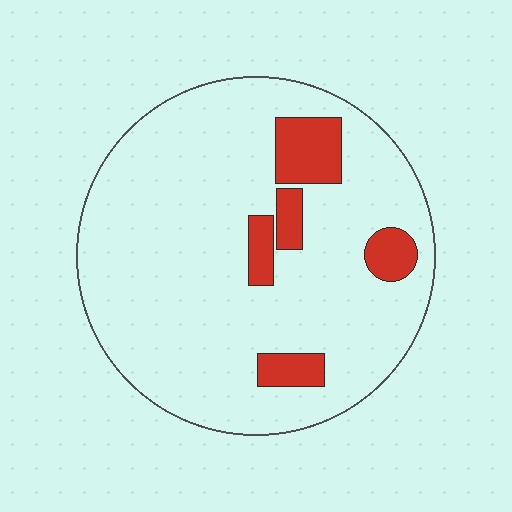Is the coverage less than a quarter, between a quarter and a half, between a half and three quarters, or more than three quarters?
Less than a quarter.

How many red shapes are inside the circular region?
5.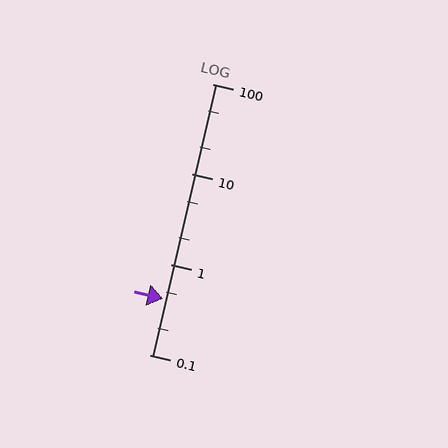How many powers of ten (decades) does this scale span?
The scale spans 3 decades, from 0.1 to 100.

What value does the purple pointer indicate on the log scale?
The pointer indicates approximately 0.42.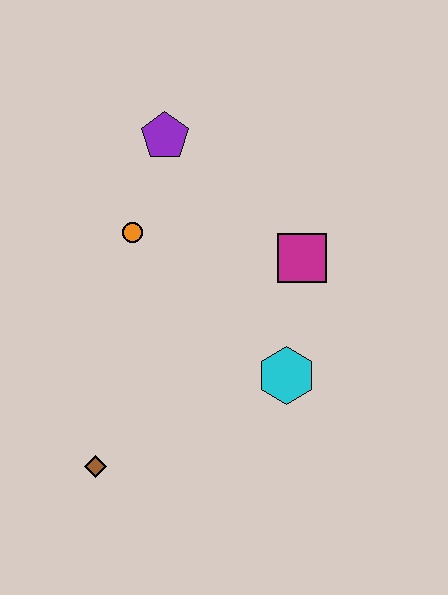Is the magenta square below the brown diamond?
No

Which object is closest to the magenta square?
The cyan hexagon is closest to the magenta square.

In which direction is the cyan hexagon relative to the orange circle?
The cyan hexagon is to the right of the orange circle.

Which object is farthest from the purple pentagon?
The brown diamond is farthest from the purple pentagon.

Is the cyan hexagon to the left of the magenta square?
Yes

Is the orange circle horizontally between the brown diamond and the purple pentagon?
Yes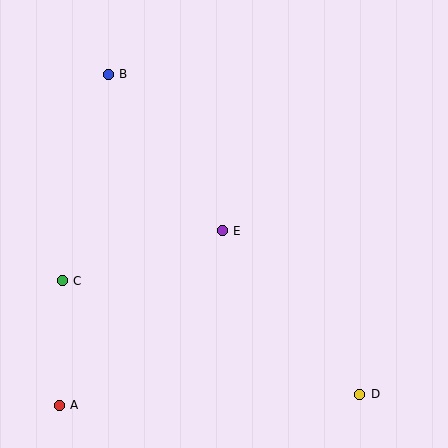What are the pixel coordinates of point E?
Point E is at (222, 231).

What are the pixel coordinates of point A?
Point A is at (59, 405).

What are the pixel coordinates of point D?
Point D is at (360, 394).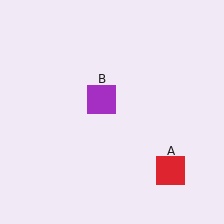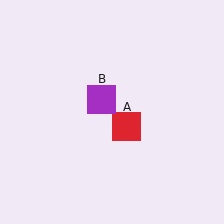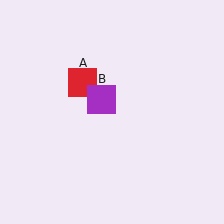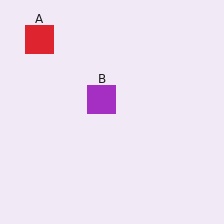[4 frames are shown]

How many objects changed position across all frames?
1 object changed position: red square (object A).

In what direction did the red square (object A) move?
The red square (object A) moved up and to the left.